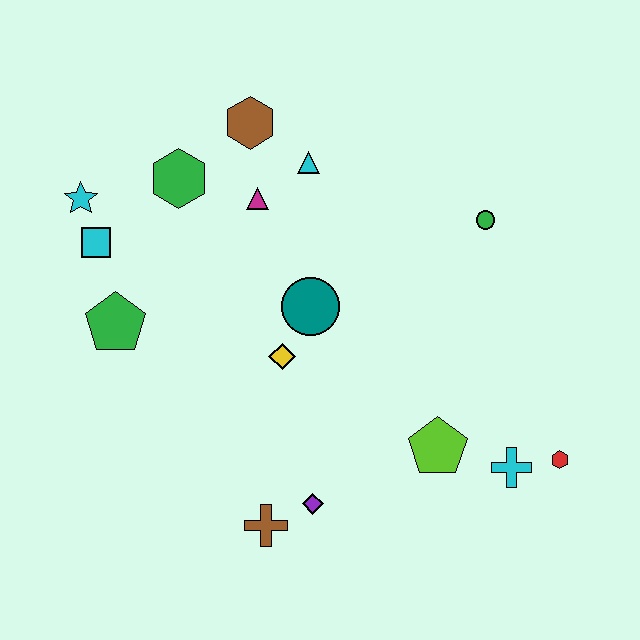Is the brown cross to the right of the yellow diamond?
No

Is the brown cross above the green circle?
No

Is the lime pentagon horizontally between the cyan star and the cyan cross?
Yes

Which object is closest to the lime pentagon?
The cyan cross is closest to the lime pentagon.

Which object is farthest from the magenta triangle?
The red hexagon is farthest from the magenta triangle.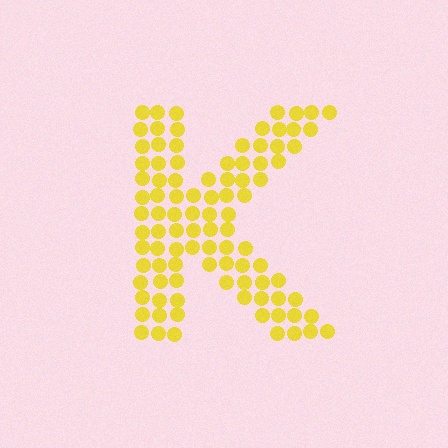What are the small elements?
The small elements are circles.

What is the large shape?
The large shape is the letter K.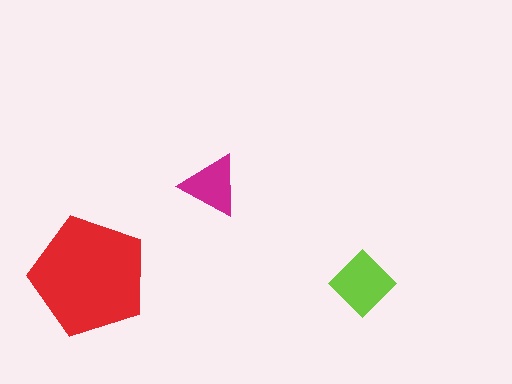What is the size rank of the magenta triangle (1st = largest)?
3rd.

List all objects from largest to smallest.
The red pentagon, the lime diamond, the magenta triangle.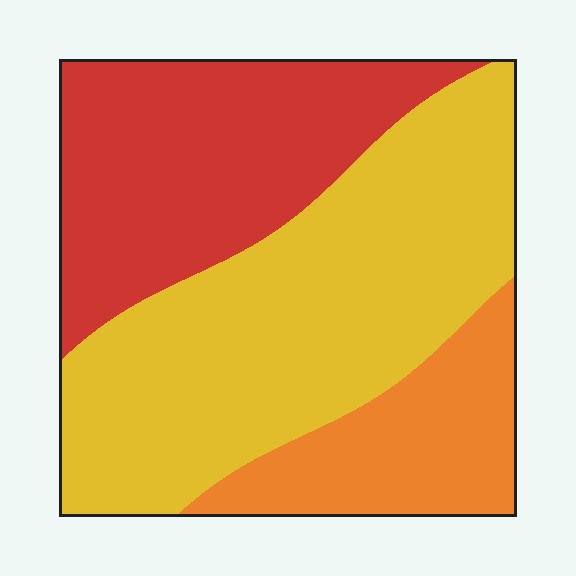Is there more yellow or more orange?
Yellow.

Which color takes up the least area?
Orange, at roughly 20%.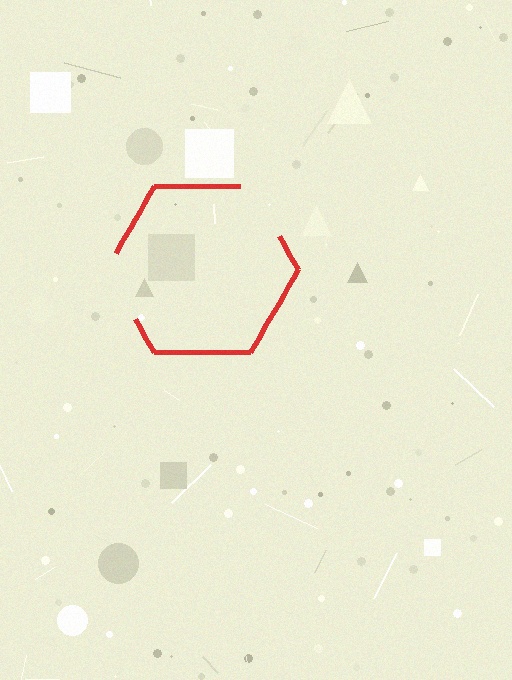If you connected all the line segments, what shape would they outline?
They would outline a hexagon.